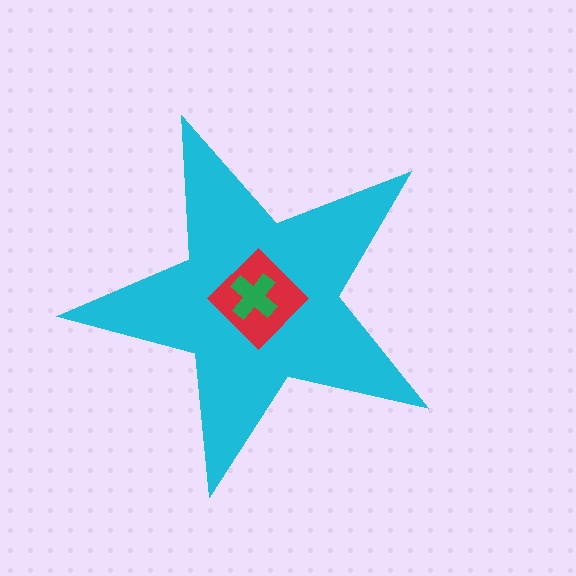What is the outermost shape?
The cyan star.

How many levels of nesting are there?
3.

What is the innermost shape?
The green cross.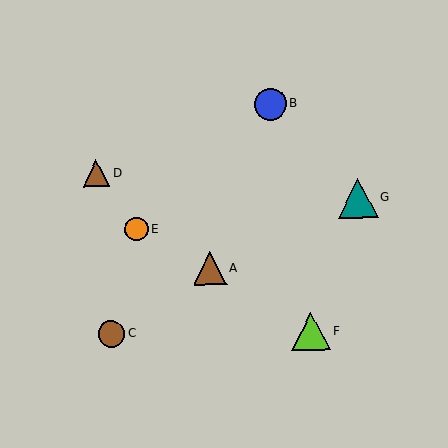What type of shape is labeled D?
Shape D is a brown triangle.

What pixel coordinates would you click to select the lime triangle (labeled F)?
Click at (311, 331) to select the lime triangle F.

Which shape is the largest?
The teal triangle (labeled G) is the largest.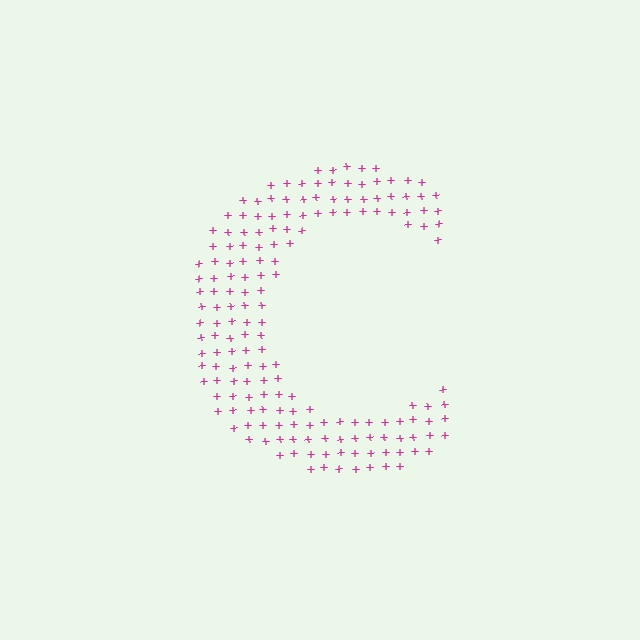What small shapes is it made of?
It is made of small plus signs.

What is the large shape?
The large shape is the letter C.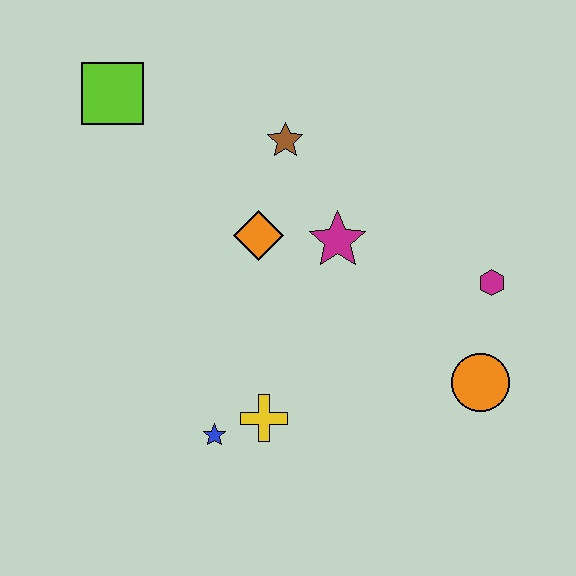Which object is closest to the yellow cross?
The blue star is closest to the yellow cross.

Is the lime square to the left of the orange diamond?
Yes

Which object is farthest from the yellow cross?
The lime square is farthest from the yellow cross.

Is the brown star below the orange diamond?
No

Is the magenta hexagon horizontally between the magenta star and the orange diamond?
No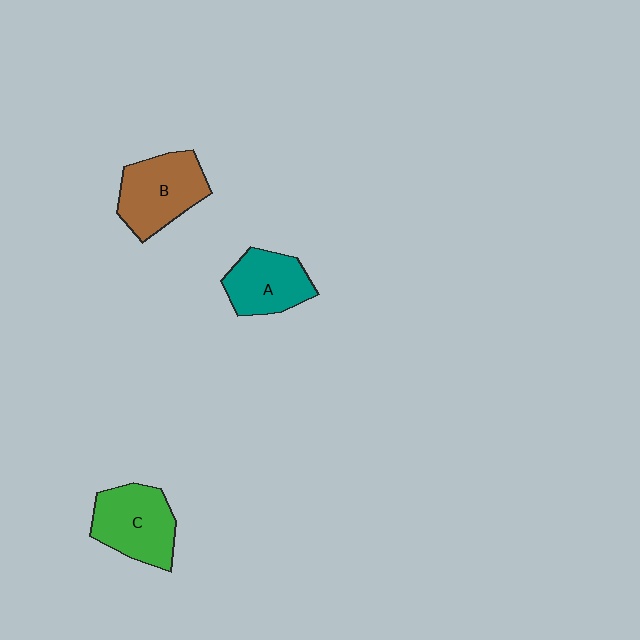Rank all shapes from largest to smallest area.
From largest to smallest: B (brown), C (green), A (teal).